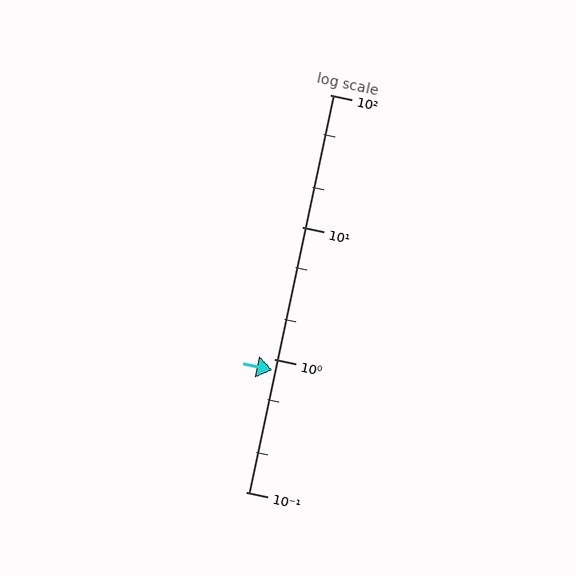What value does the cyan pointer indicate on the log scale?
The pointer indicates approximately 0.83.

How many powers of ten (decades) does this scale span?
The scale spans 3 decades, from 0.1 to 100.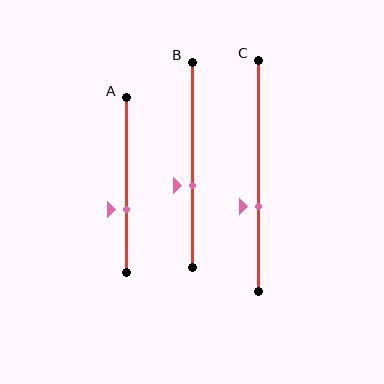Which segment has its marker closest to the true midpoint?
Segment B has its marker closest to the true midpoint.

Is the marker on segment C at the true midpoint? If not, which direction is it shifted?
No, the marker on segment C is shifted downward by about 13% of the segment length.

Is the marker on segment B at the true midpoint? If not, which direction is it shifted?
No, the marker on segment B is shifted downward by about 10% of the segment length.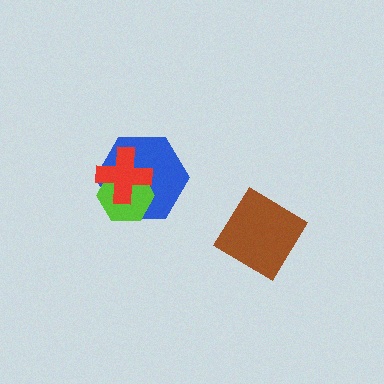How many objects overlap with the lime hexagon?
2 objects overlap with the lime hexagon.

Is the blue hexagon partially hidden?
Yes, it is partially covered by another shape.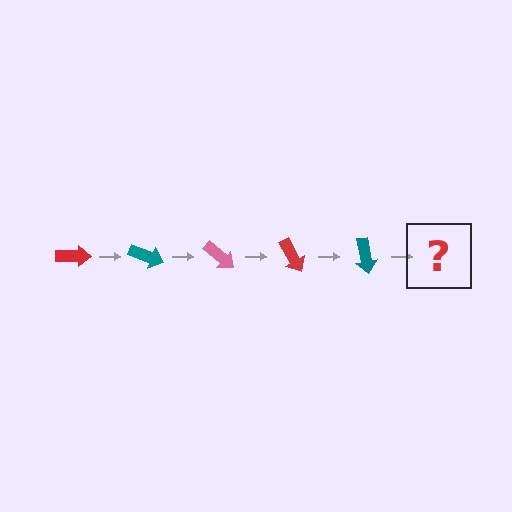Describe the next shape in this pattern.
It should be a pink arrow, rotated 100 degrees from the start.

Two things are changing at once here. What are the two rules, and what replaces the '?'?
The two rules are that it rotates 20 degrees each step and the color cycles through red, teal, and pink. The '?' should be a pink arrow, rotated 100 degrees from the start.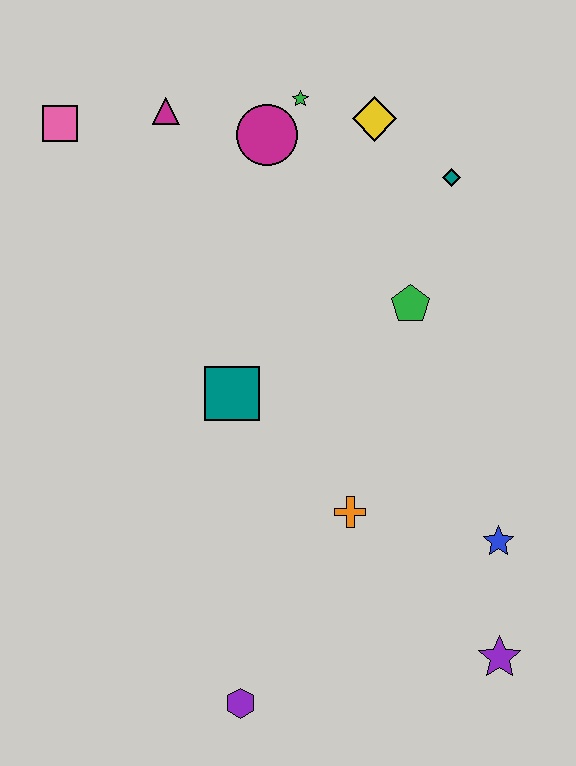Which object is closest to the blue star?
The purple star is closest to the blue star.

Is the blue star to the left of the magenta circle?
No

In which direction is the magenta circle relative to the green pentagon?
The magenta circle is above the green pentagon.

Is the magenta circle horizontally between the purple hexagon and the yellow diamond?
Yes